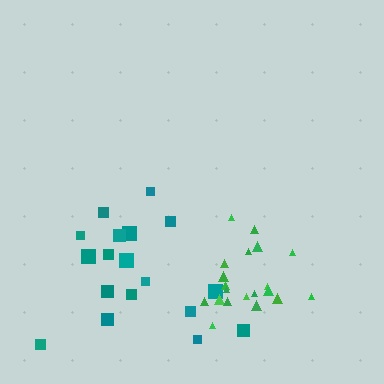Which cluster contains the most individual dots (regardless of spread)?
Green (20).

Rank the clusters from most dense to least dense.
green, teal.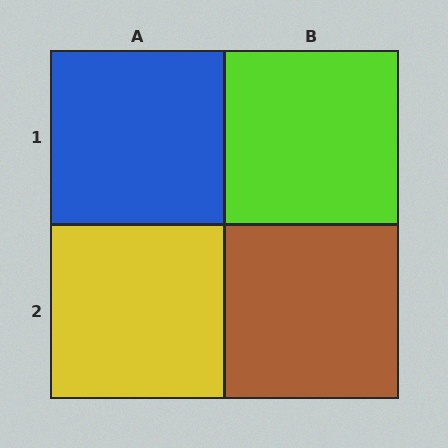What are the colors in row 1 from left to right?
Blue, lime.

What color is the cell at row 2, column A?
Yellow.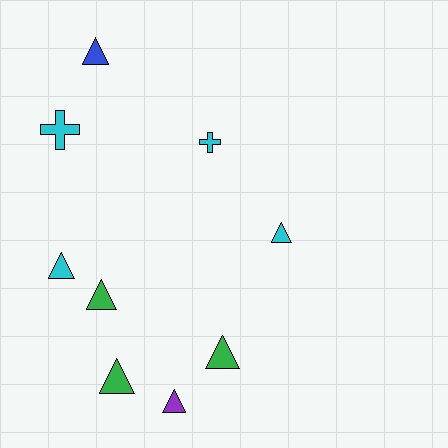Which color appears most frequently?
Cyan, with 4 objects.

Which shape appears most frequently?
Triangle, with 7 objects.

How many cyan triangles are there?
There are 2 cyan triangles.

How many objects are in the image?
There are 9 objects.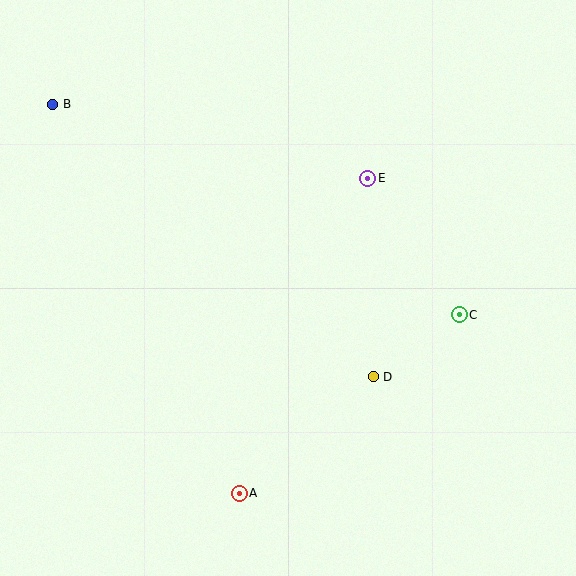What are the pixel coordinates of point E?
Point E is at (368, 178).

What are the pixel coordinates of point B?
Point B is at (53, 104).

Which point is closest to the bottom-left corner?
Point A is closest to the bottom-left corner.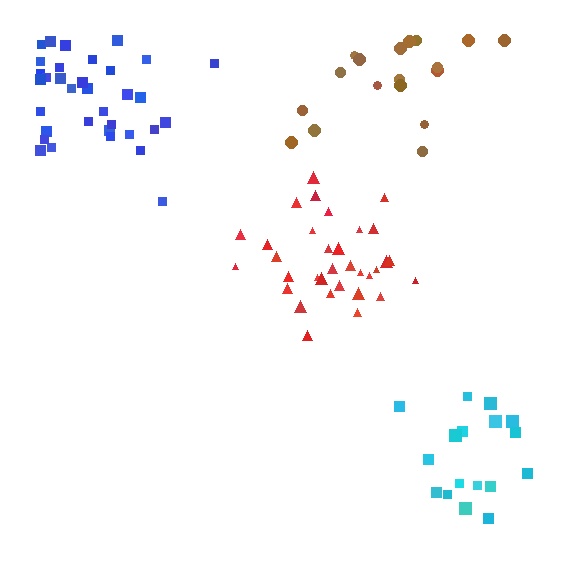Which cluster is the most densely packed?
Blue.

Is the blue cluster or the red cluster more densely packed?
Blue.